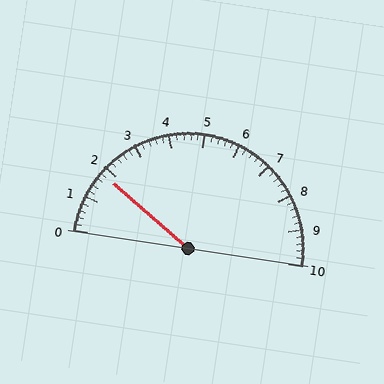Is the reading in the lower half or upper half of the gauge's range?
The reading is in the lower half of the range (0 to 10).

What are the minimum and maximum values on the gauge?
The gauge ranges from 0 to 10.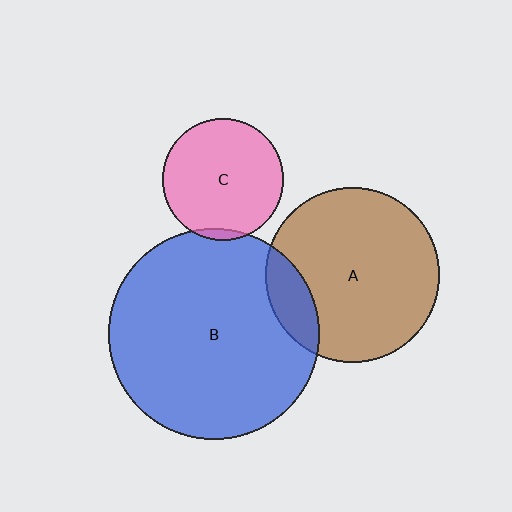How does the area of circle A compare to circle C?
Approximately 2.1 times.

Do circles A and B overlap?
Yes.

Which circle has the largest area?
Circle B (blue).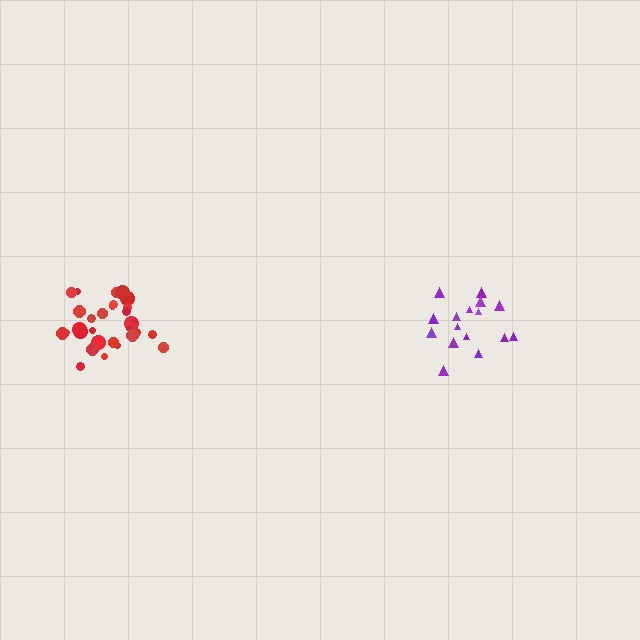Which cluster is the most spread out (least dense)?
Red.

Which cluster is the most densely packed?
Purple.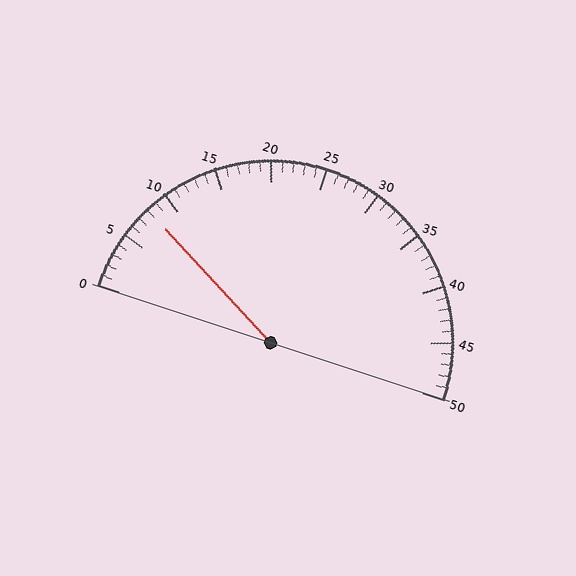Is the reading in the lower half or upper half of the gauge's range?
The reading is in the lower half of the range (0 to 50).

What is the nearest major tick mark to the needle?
The nearest major tick mark is 10.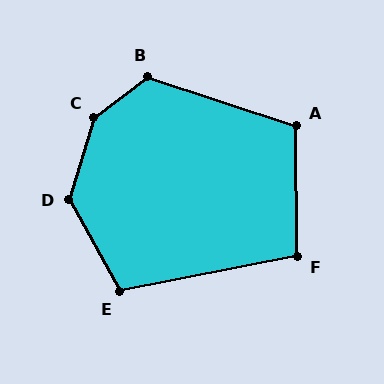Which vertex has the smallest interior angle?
F, at approximately 101 degrees.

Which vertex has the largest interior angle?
C, at approximately 144 degrees.